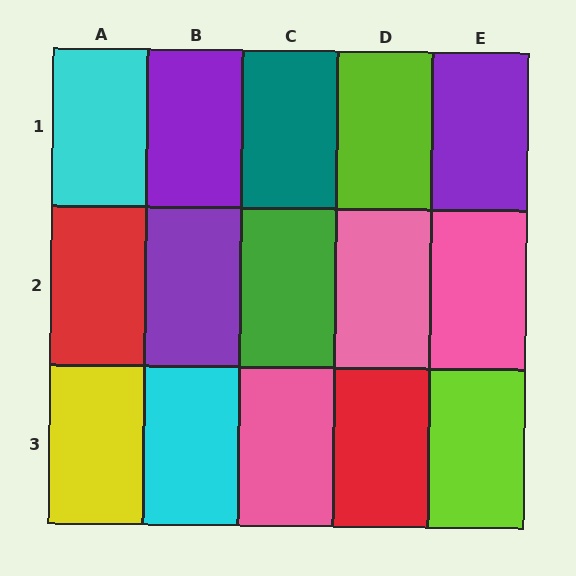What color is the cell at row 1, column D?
Lime.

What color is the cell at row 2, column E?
Pink.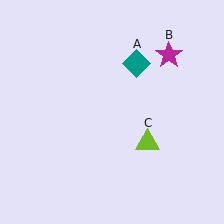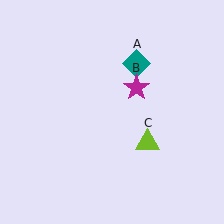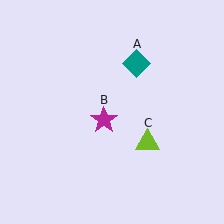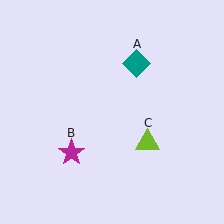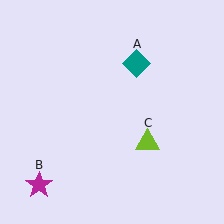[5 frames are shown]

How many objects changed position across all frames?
1 object changed position: magenta star (object B).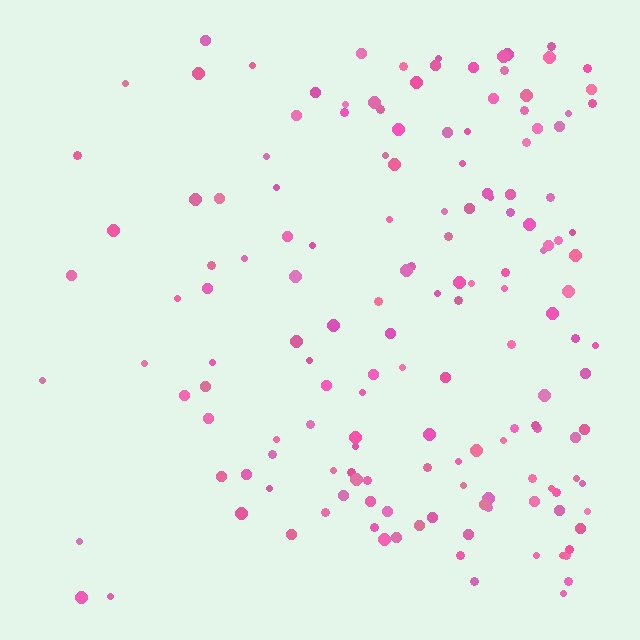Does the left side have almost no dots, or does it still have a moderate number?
Still a moderate number, just noticeably fewer than the right.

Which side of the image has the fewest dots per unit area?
The left.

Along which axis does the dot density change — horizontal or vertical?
Horizontal.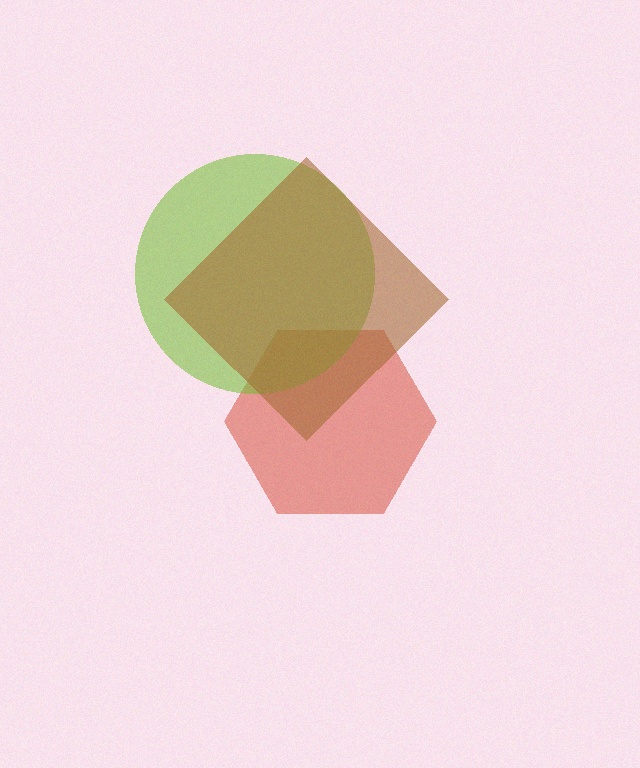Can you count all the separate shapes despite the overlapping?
Yes, there are 3 separate shapes.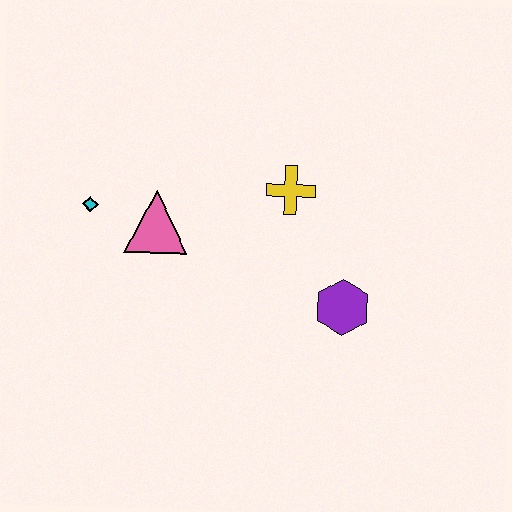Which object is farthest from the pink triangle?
The purple hexagon is farthest from the pink triangle.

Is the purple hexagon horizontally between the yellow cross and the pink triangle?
No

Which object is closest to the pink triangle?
The cyan diamond is closest to the pink triangle.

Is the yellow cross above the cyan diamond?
Yes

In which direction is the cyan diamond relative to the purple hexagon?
The cyan diamond is to the left of the purple hexagon.